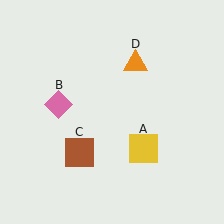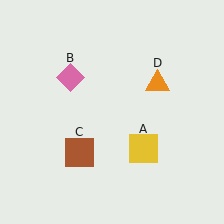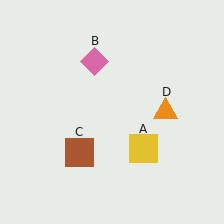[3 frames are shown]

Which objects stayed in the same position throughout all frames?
Yellow square (object A) and brown square (object C) remained stationary.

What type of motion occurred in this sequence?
The pink diamond (object B), orange triangle (object D) rotated clockwise around the center of the scene.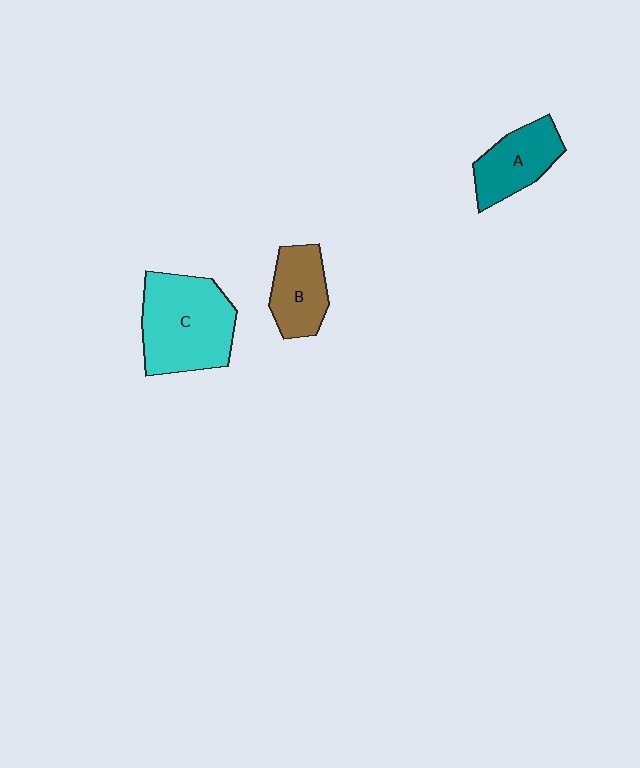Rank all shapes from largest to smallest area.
From largest to smallest: C (cyan), A (teal), B (brown).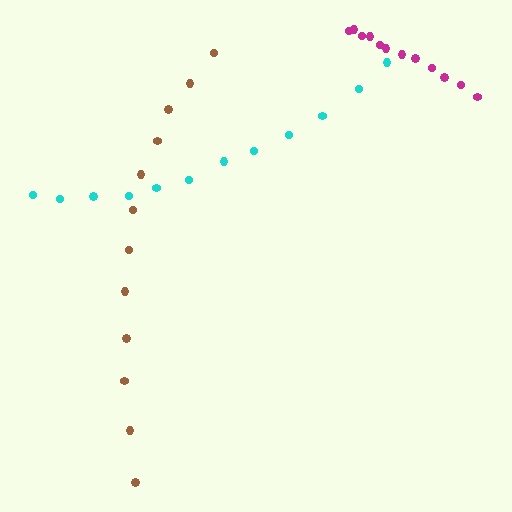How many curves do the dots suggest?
There are 3 distinct paths.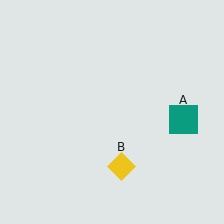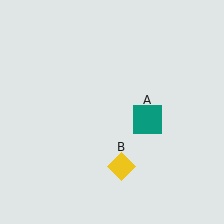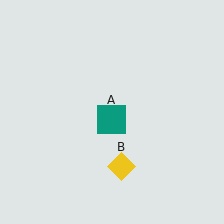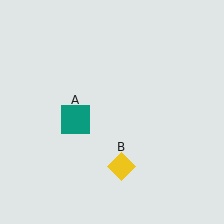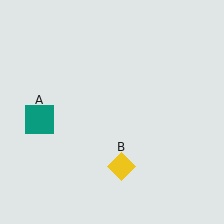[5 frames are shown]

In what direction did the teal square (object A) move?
The teal square (object A) moved left.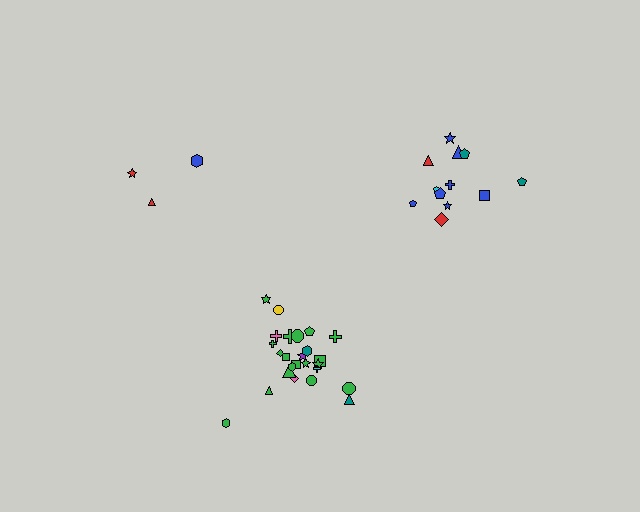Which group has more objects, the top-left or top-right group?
The top-right group.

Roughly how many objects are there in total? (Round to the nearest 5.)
Roughly 40 objects in total.